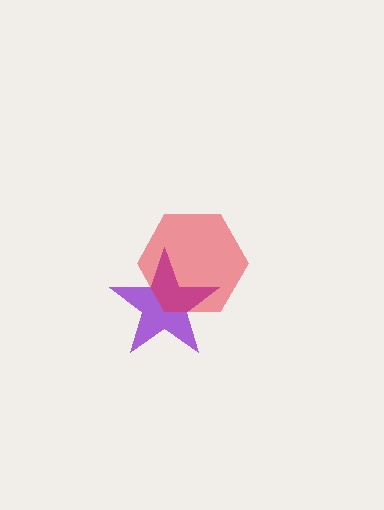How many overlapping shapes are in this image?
There are 2 overlapping shapes in the image.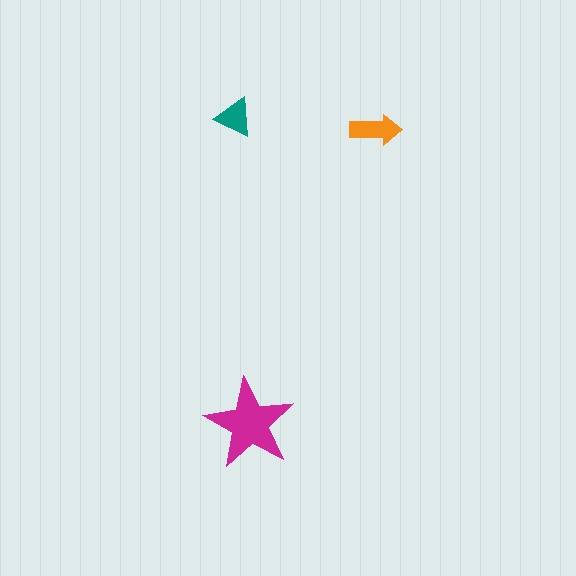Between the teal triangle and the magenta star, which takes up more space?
The magenta star.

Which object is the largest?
The magenta star.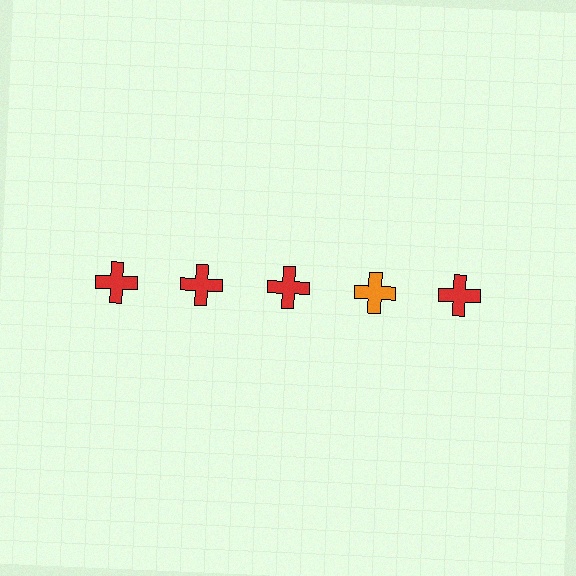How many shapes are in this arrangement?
There are 5 shapes arranged in a grid pattern.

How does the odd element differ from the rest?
It has a different color: orange instead of red.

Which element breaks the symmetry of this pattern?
The orange cross in the top row, second from right column breaks the symmetry. All other shapes are red crosses.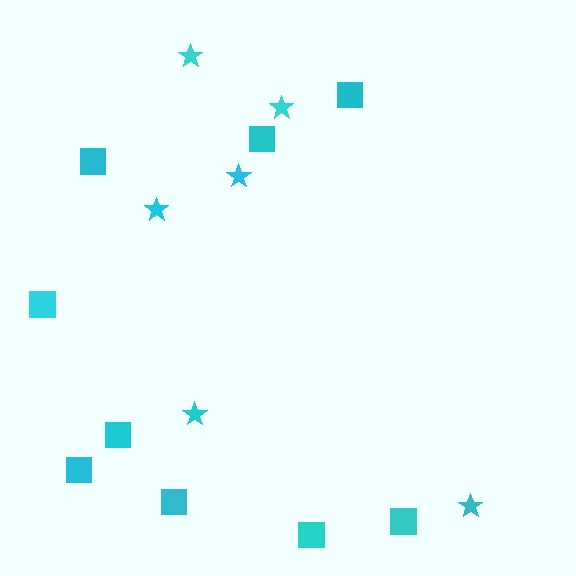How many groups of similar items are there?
There are 2 groups: one group of stars (6) and one group of squares (9).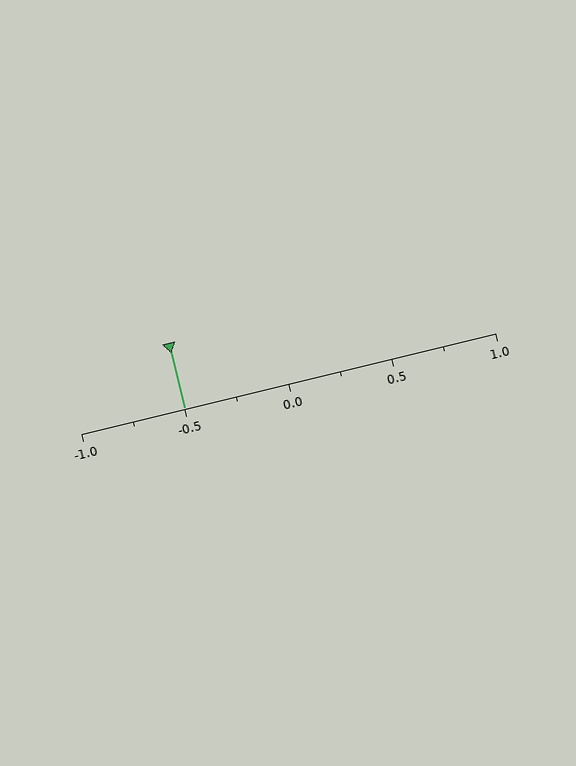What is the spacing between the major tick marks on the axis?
The major ticks are spaced 0.5 apart.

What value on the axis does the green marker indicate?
The marker indicates approximately -0.5.